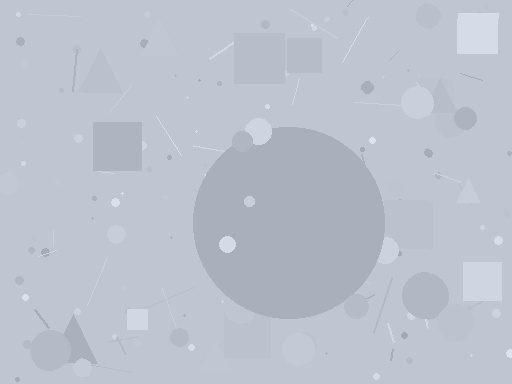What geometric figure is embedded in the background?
A circle is embedded in the background.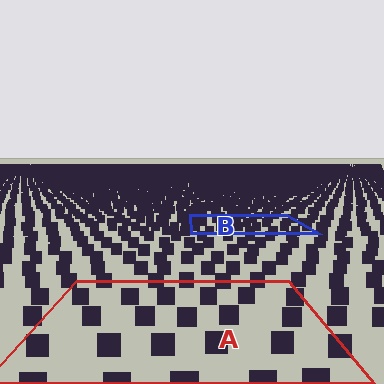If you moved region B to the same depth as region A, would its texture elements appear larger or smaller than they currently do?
They would appear larger. At a closer depth, the same texture elements are projected at a bigger on-screen size.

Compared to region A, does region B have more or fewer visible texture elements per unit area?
Region B has more texture elements per unit area — they are packed more densely because it is farther away.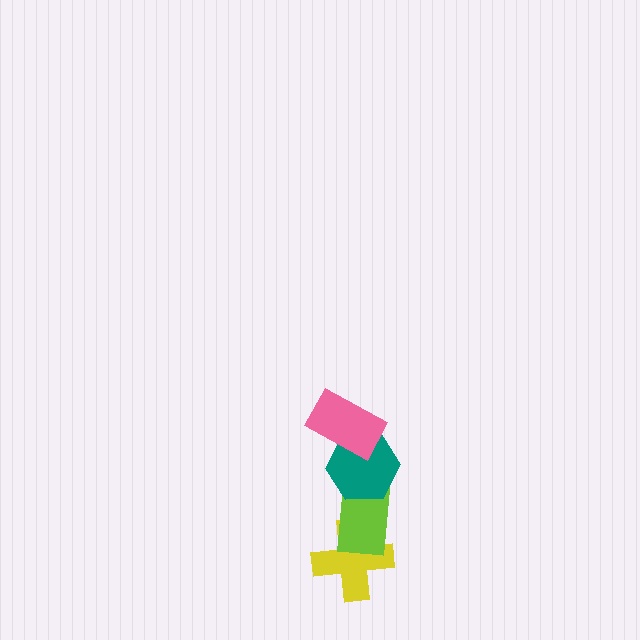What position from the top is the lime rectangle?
The lime rectangle is 3rd from the top.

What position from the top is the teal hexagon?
The teal hexagon is 2nd from the top.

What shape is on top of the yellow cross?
The lime rectangle is on top of the yellow cross.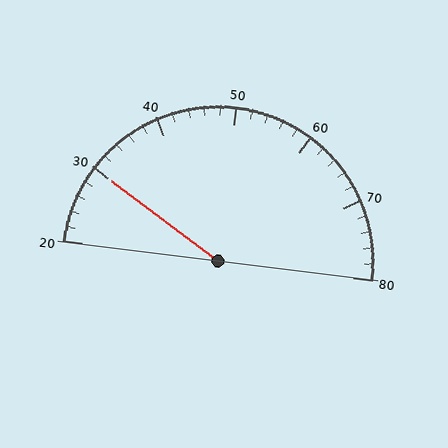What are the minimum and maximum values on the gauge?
The gauge ranges from 20 to 80.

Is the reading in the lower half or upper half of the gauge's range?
The reading is in the lower half of the range (20 to 80).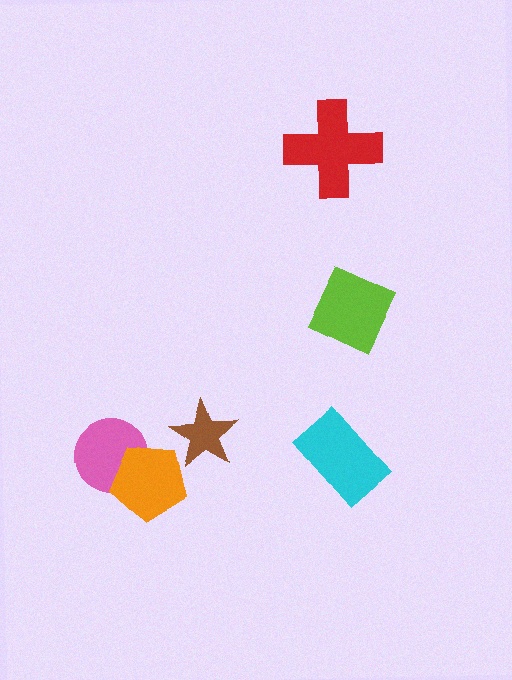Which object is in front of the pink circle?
The orange pentagon is in front of the pink circle.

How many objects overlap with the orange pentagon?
1 object overlaps with the orange pentagon.